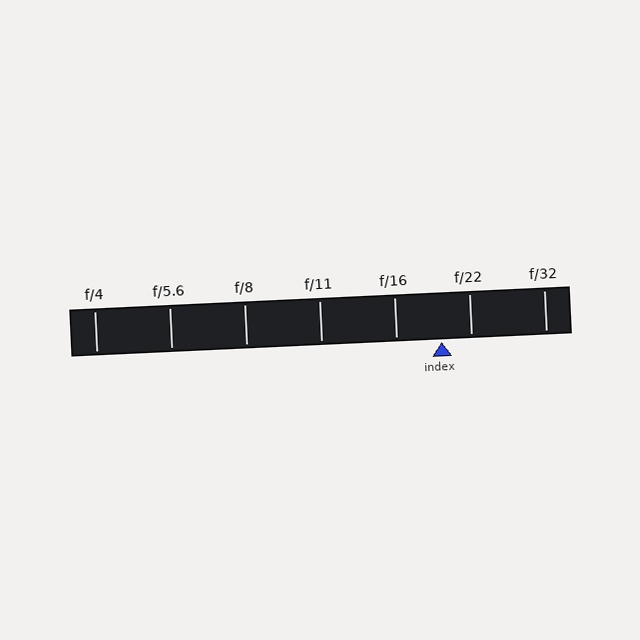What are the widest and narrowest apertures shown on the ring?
The widest aperture shown is f/4 and the narrowest is f/32.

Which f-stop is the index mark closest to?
The index mark is closest to f/22.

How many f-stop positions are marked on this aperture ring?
There are 7 f-stop positions marked.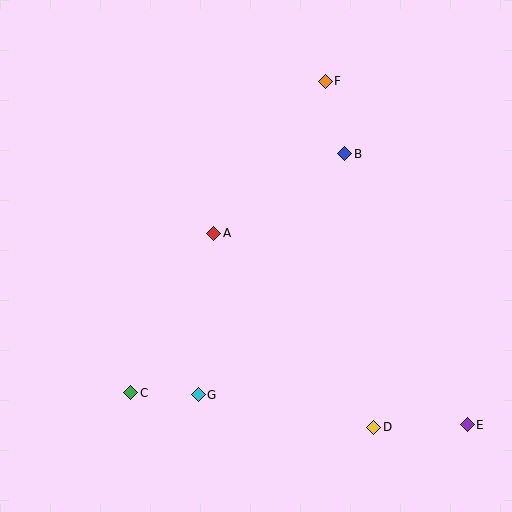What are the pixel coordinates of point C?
Point C is at (131, 393).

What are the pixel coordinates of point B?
Point B is at (345, 154).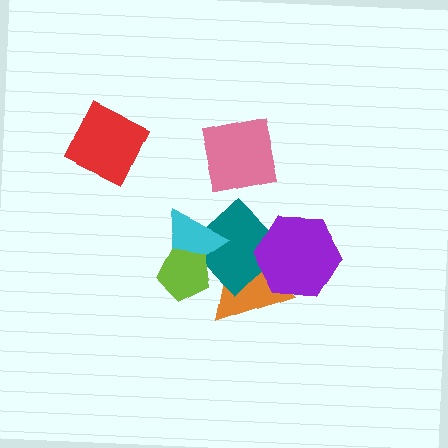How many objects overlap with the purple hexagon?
2 objects overlap with the purple hexagon.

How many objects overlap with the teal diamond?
3 objects overlap with the teal diamond.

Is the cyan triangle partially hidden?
Yes, it is partially covered by another shape.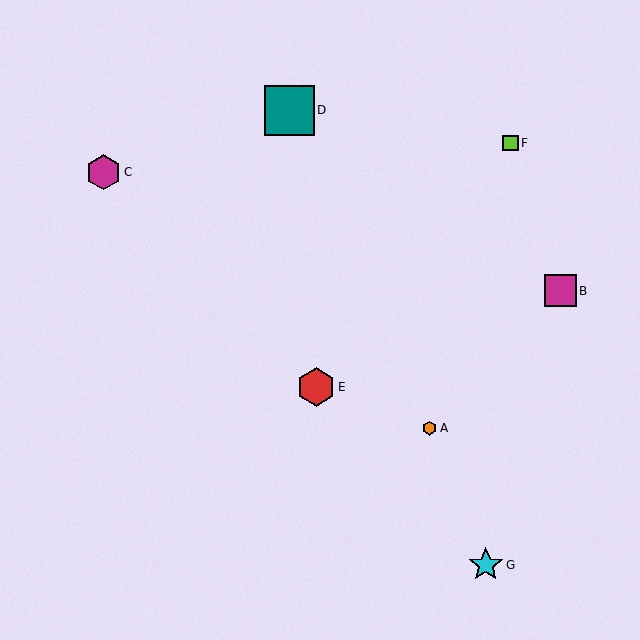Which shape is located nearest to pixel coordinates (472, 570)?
The cyan star (labeled G) at (486, 565) is nearest to that location.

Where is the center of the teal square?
The center of the teal square is at (290, 111).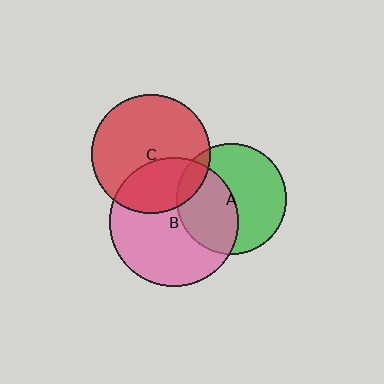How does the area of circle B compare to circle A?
Approximately 1.3 times.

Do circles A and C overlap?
Yes.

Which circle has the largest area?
Circle B (pink).